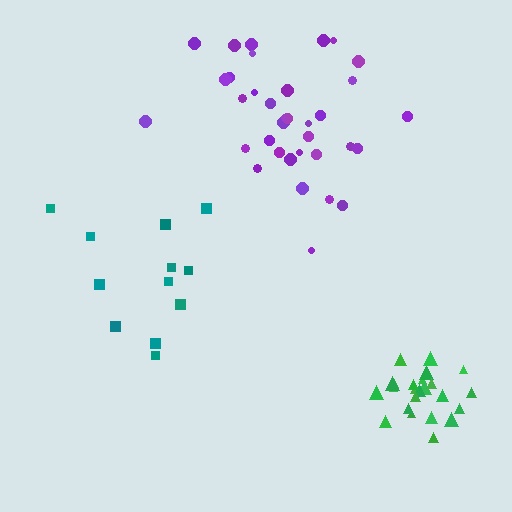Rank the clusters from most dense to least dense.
green, purple, teal.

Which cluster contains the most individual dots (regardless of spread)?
Purple (35).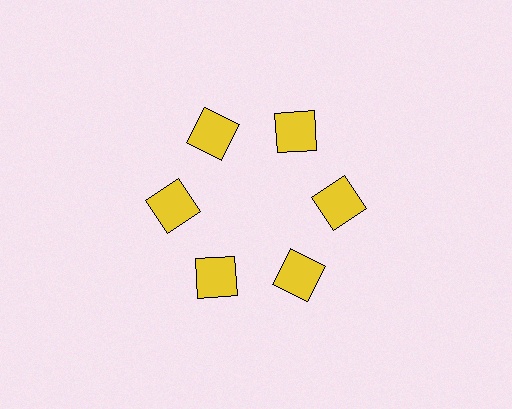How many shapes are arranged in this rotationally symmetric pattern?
There are 6 shapes, arranged in 6 groups of 1.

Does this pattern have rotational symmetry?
Yes, this pattern has 6-fold rotational symmetry. It looks the same after rotating 60 degrees around the center.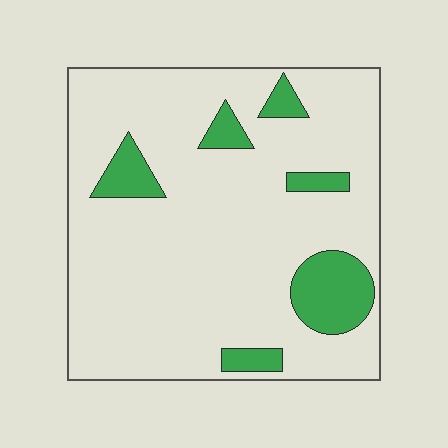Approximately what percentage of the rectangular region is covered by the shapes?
Approximately 15%.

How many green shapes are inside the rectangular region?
6.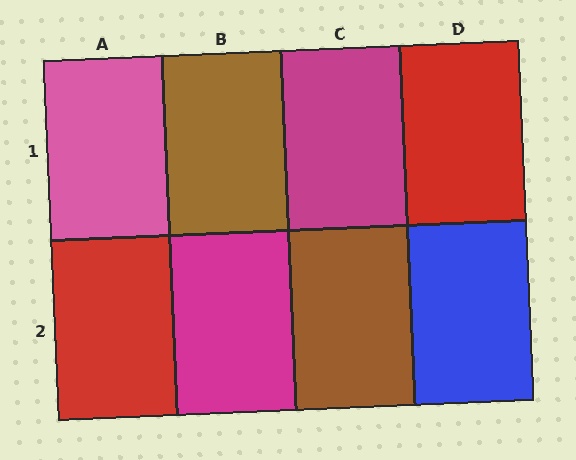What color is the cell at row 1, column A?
Pink.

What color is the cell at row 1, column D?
Red.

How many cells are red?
2 cells are red.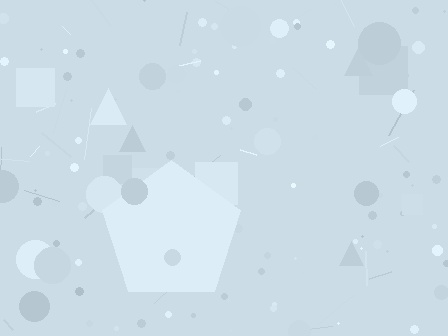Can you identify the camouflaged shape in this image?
The camouflaged shape is a pentagon.